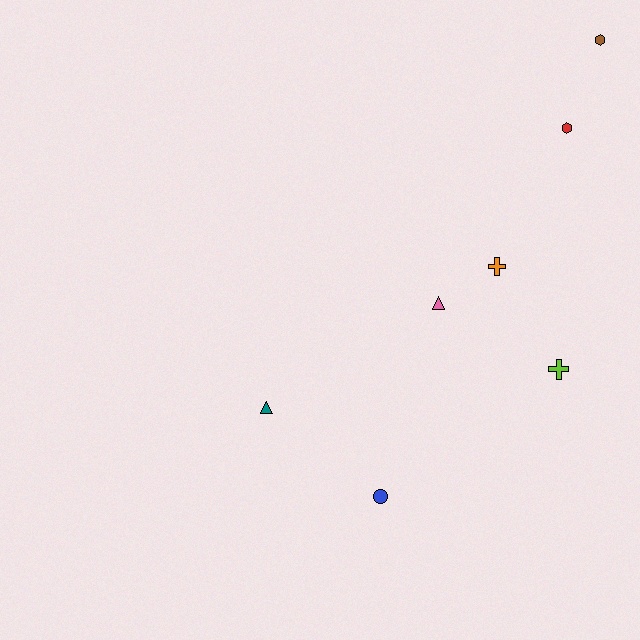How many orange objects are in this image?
There is 1 orange object.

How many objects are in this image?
There are 7 objects.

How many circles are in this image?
There is 1 circle.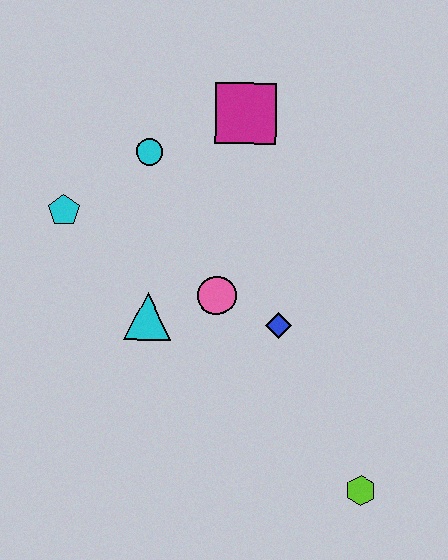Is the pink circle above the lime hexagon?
Yes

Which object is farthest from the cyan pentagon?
The lime hexagon is farthest from the cyan pentagon.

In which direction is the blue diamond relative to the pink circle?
The blue diamond is to the right of the pink circle.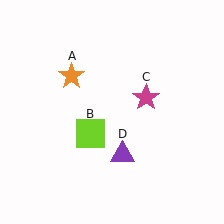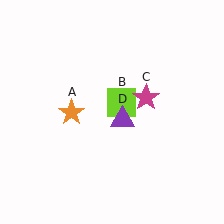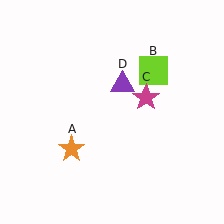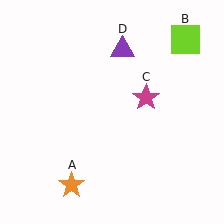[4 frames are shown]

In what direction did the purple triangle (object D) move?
The purple triangle (object D) moved up.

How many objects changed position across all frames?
3 objects changed position: orange star (object A), lime square (object B), purple triangle (object D).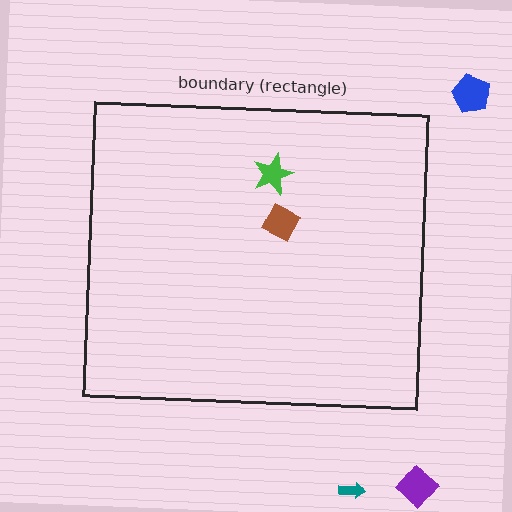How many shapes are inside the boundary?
2 inside, 3 outside.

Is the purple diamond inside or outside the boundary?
Outside.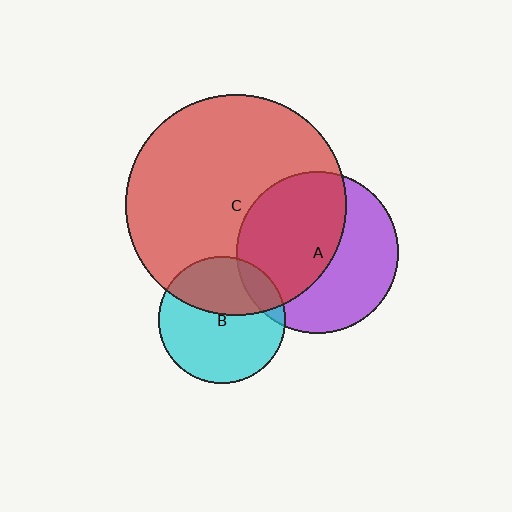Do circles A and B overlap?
Yes.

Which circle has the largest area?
Circle C (red).